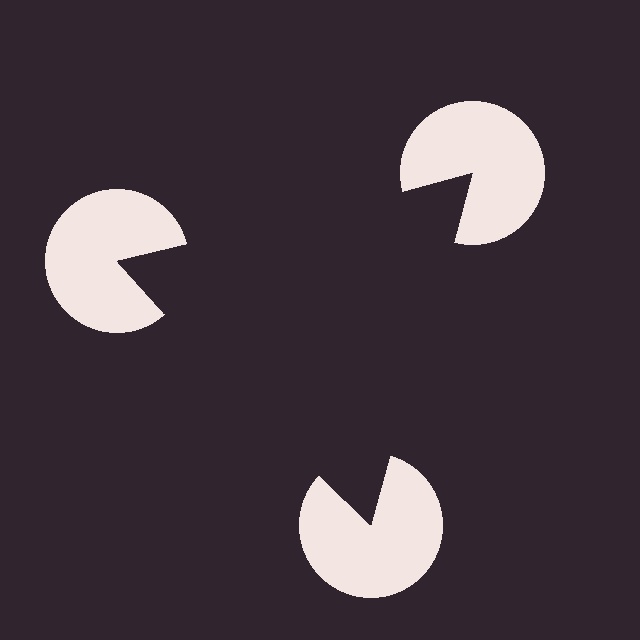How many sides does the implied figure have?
3 sides.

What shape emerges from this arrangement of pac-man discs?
An illusory triangle — its edges are inferred from the aligned wedge cuts in the pac-man discs, not physically drawn.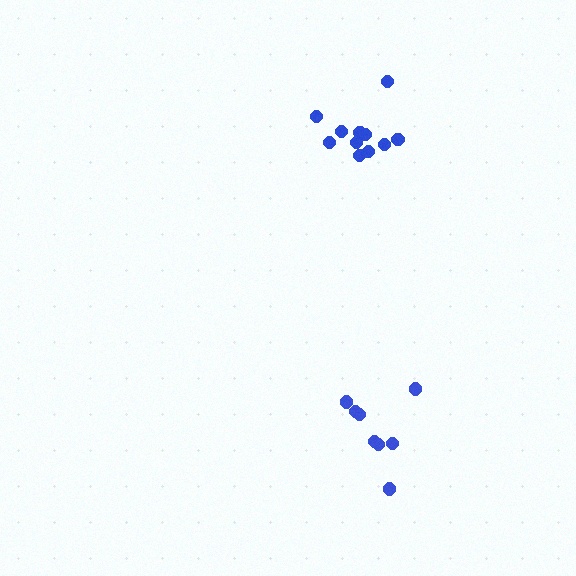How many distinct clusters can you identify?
There are 2 distinct clusters.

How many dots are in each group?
Group 1: 8 dots, Group 2: 11 dots (19 total).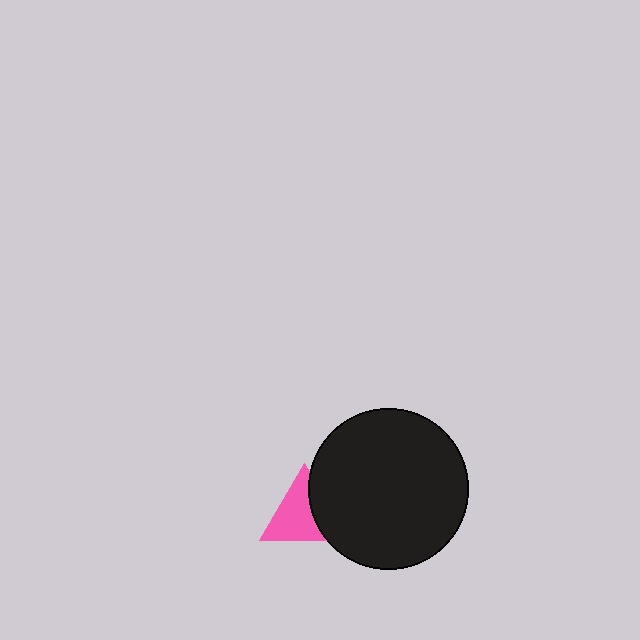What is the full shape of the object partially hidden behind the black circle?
The partially hidden object is a pink triangle.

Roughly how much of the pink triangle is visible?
Most of it is visible (roughly 66%).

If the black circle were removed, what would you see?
You would see the complete pink triangle.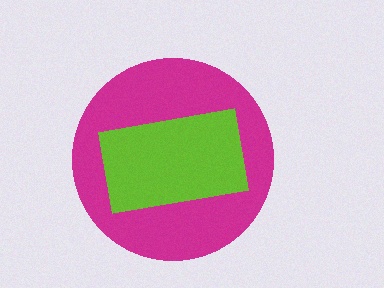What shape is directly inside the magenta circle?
The lime rectangle.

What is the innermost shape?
The lime rectangle.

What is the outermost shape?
The magenta circle.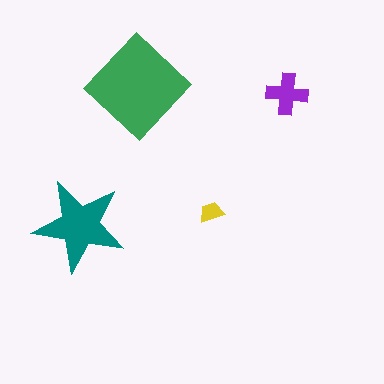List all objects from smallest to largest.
The yellow trapezoid, the purple cross, the teal star, the green diamond.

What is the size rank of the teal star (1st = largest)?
2nd.